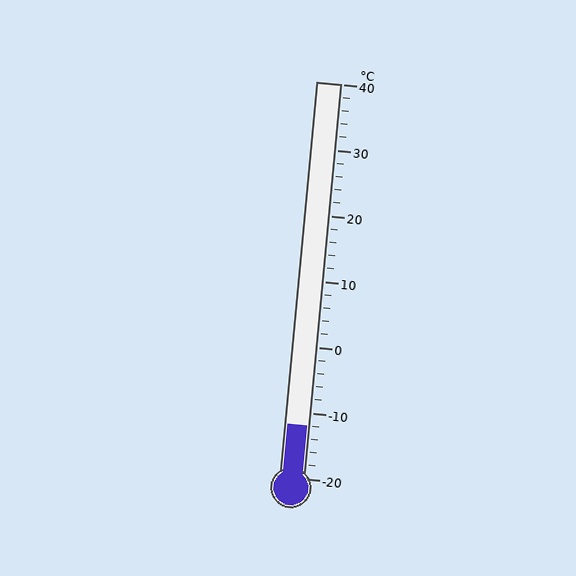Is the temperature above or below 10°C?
The temperature is below 10°C.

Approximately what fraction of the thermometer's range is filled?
The thermometer is filled to approximately 15% of its range.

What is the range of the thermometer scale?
The thermometer scale ranges from -20°C to 40°C.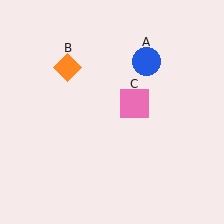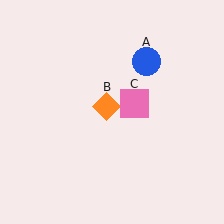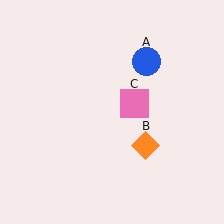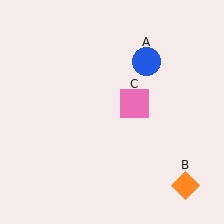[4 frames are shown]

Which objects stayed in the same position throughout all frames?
Blue circle (object A) and pink square (object C) remained stationary.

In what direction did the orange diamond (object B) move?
The orange diamond (object B) moved down and to the right.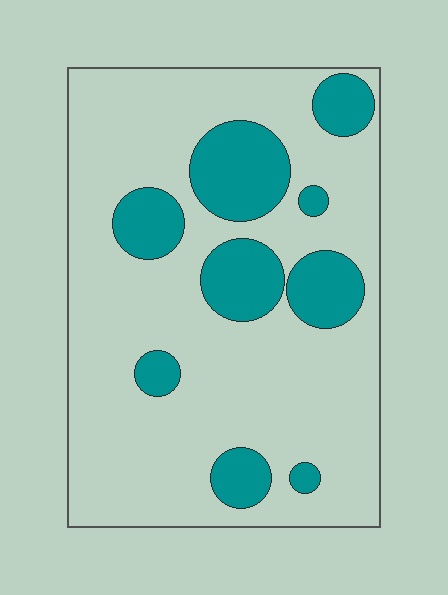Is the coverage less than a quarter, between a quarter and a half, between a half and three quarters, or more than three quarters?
Less than a quarter.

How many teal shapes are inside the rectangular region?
9.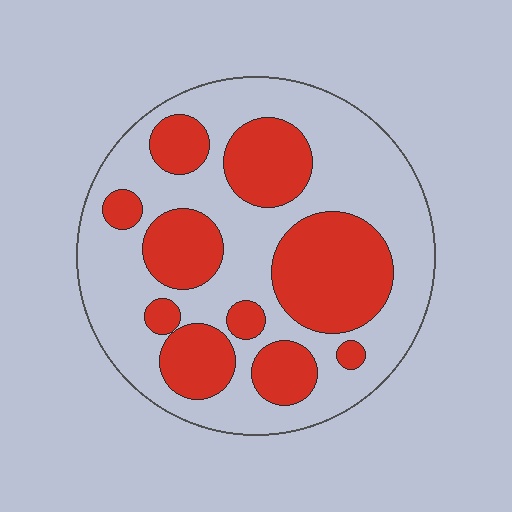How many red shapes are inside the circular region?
10.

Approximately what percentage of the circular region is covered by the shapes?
Approximately 40%.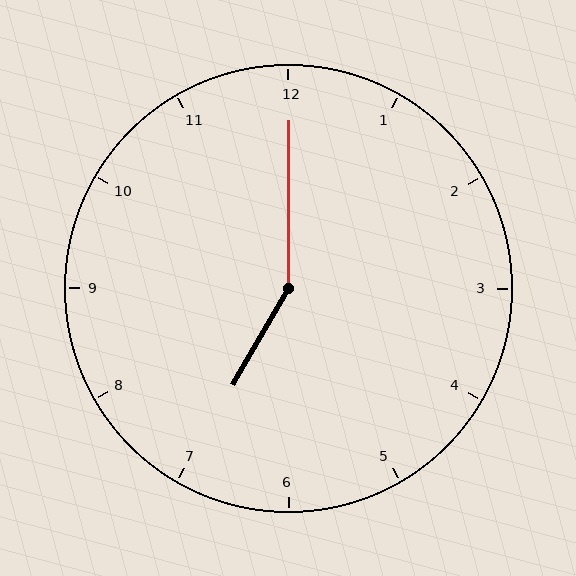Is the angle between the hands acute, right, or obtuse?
It is obtuse.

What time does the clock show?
7:00.